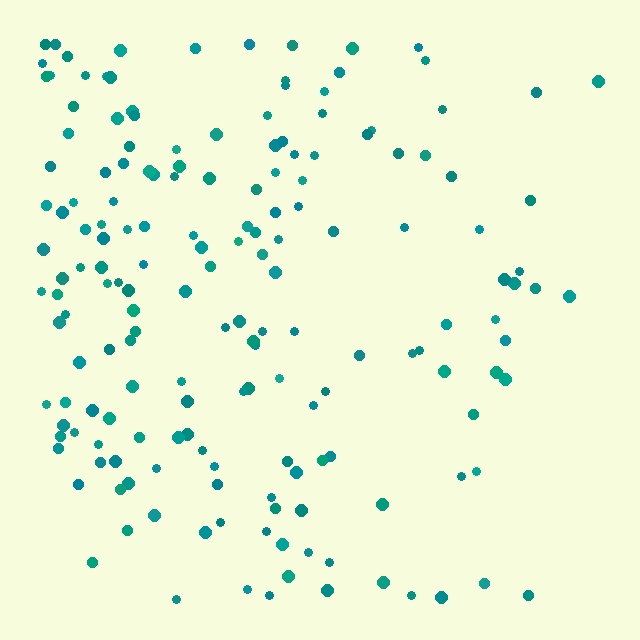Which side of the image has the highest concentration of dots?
The left.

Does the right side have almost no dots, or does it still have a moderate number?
Still a moderate number, just noticeably fewer than the left.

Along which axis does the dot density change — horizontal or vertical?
Horizontal.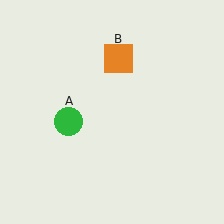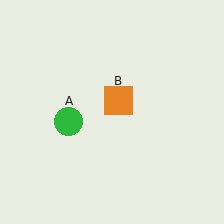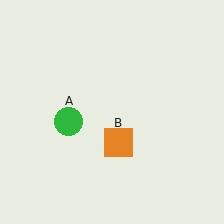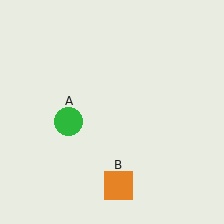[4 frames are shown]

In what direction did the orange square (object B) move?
The orange square (object B) moved down.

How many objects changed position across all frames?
1 object changed position: orange square (object B).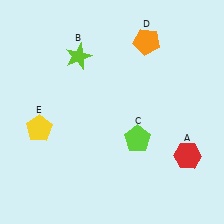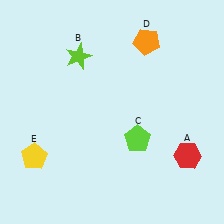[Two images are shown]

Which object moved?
The yellow pentagon (E) moved down.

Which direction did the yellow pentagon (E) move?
The yellow pentagon (E) moved down.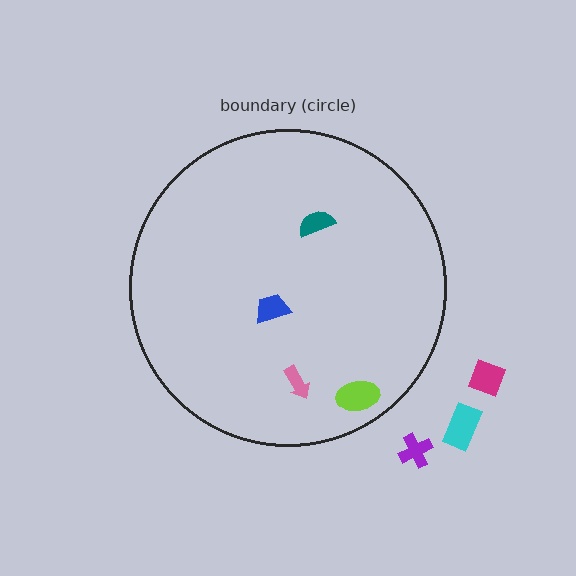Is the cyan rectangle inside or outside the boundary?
Outside.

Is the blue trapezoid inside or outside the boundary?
Inside.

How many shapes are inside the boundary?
4 inside, 3 outside.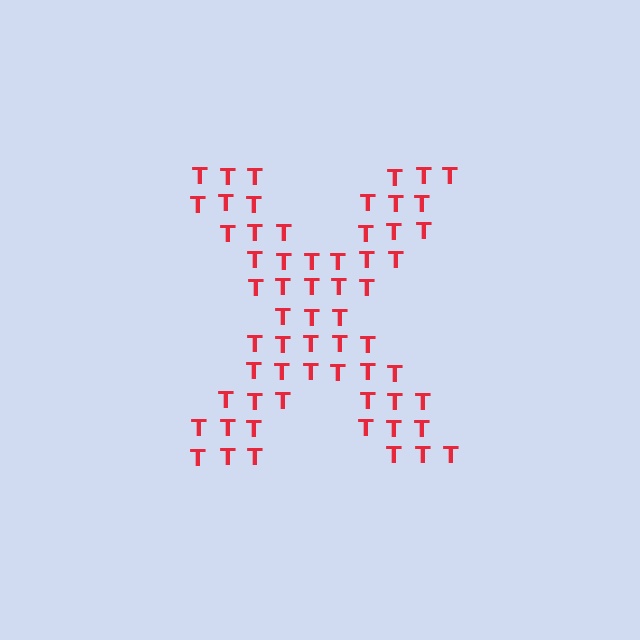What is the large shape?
The large shape is the letter X.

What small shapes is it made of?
It is made of small letter T's.